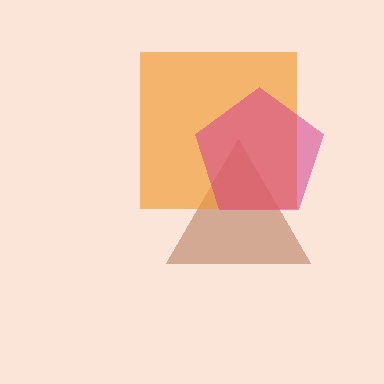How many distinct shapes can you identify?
There are 3 distinct shapes: a brown triangle, an orange square, a magenta pentagon.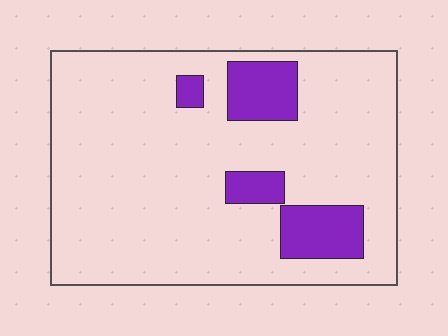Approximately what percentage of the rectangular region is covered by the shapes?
Approximately 15%.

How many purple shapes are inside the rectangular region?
4.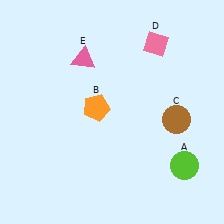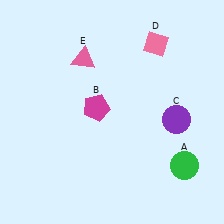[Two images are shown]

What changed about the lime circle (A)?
In Image 1, A is lime. In Image 2, it changed to green.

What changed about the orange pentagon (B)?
In Image 1, B is orange. In Image 2, it changed to magenta.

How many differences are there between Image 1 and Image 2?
There are 3 differences between the two images.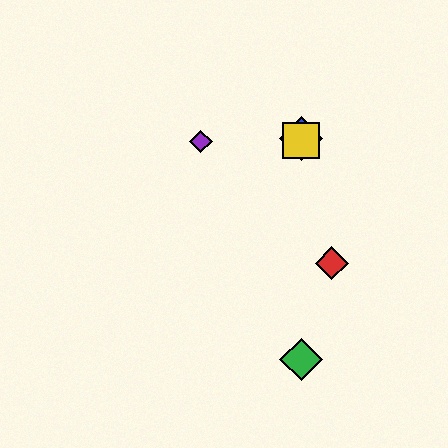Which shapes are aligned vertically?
The blue diamond, the green diamond, the yellow square are aligned vertically.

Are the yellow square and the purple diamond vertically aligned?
No, the yellow square is at x≈301 and the purple diamond is at x≈201.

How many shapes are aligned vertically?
3 shapes (the blue diamond, the green diamond, the yellow square) are aligned vertically.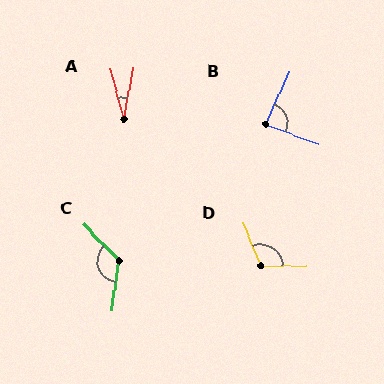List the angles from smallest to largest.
A (25°), B (85°), D (111°), C (128°).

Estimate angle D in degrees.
Approximately 111 degrees.